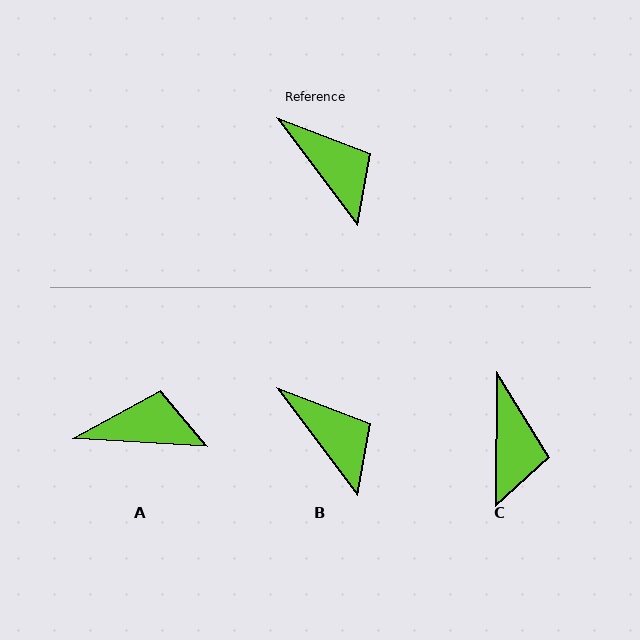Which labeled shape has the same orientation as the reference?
B.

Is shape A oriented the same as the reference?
No, it is off by about 50 degrees.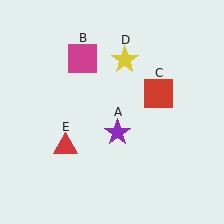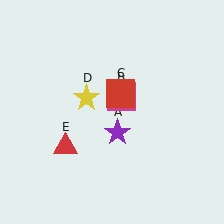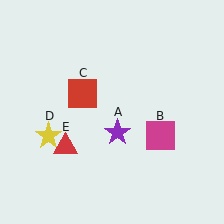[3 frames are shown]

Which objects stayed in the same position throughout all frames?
Purple star (object A) and red triangle (object E) remained stationary.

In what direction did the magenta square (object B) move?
The magenta square (object B) moved down and to the right.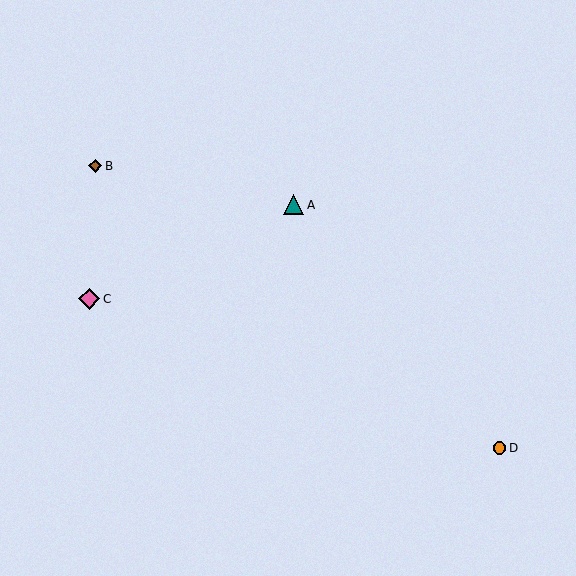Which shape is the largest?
The pink diamond (labeled C) is the largest.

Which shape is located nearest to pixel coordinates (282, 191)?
The teal triangle (labeled A) at (293, 205) is nearest to that location.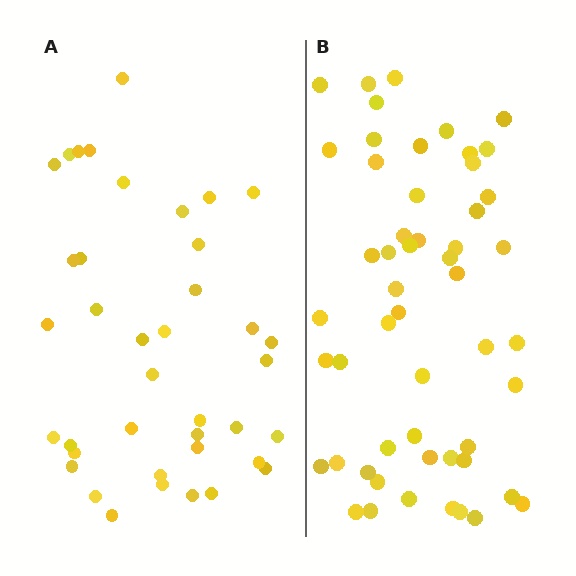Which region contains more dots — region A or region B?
Region B (the right region) has more dots.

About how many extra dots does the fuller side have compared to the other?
Region B has approximately 15 more dots than region A.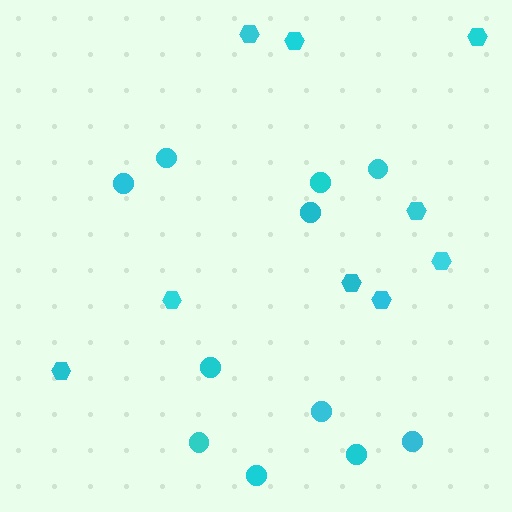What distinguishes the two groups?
There are 2 groups: one group of circles (11) and one group of hexagons (9).